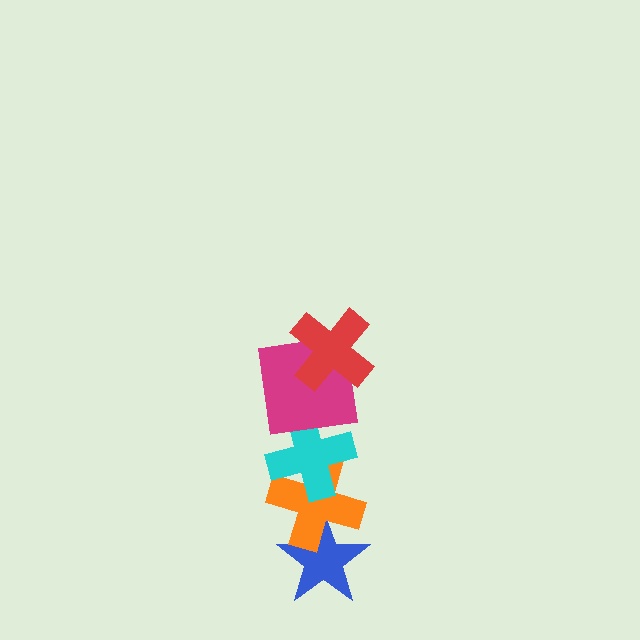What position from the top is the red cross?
The red cross is 1st from the top.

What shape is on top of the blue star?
The orange cross is on top of the blue star.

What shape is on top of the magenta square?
The red cross is on top of the magenta square.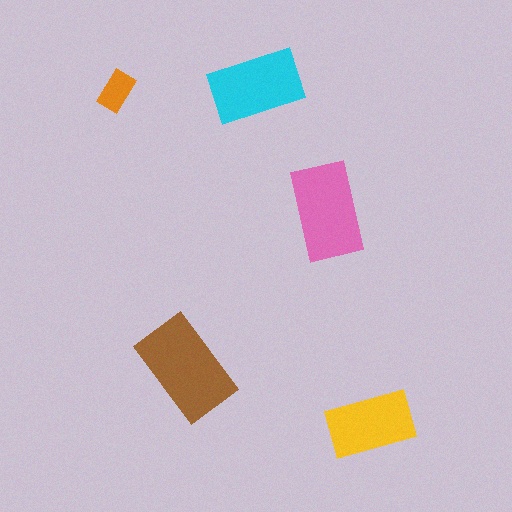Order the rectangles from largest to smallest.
the brown one, the pink one, the cyan one, the yellow one, the orange one.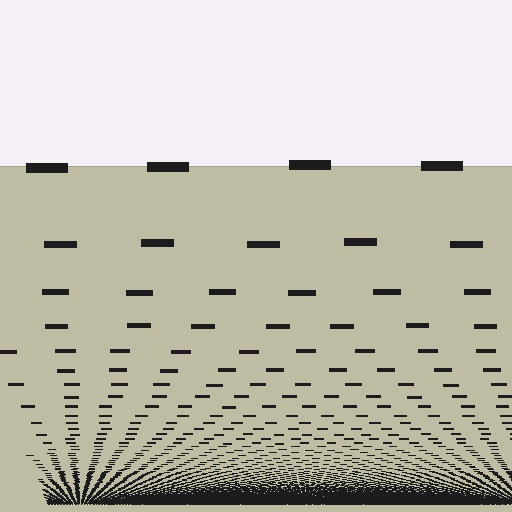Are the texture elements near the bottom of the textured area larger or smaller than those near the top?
Smaller. The gradient is inverted — elements near the bottom are smaller and denser.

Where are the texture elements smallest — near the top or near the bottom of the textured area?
Near the bottom.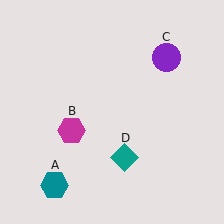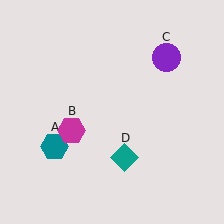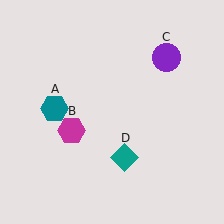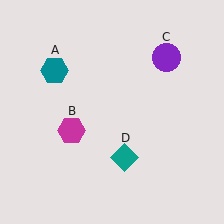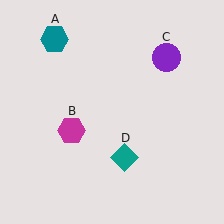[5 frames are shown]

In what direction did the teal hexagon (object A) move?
The teal hexagon (object A) moved up.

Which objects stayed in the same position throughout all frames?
Magenta hexagon (object B) and purple circle (object C) and teal diamond (object D) remained stationary.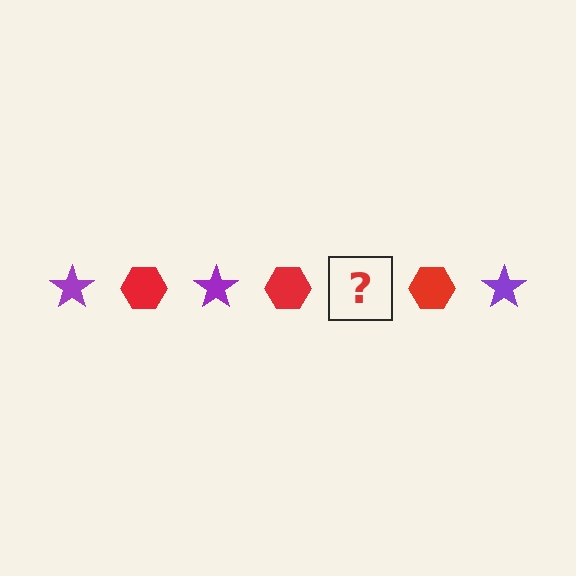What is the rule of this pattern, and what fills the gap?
The rule is that the pattern alternates between purple star and red hexagon. The gap should be filled with a purple star.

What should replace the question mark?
The question mark should be replaced with a purple star.